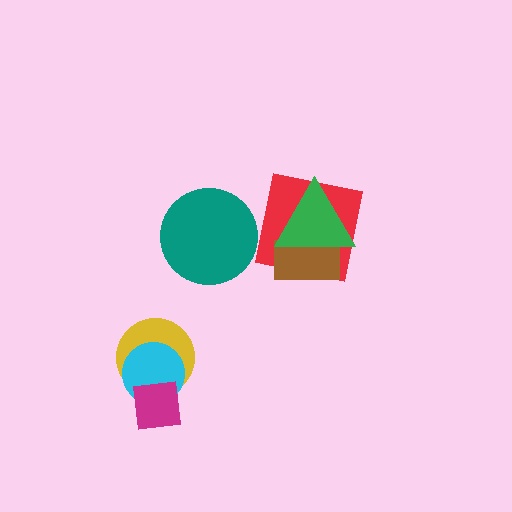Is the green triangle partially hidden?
No, no other shape covers it.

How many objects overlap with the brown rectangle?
2 objects overlap with the brown rectangle.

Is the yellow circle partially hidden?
Yes, it is partially covered by another shape.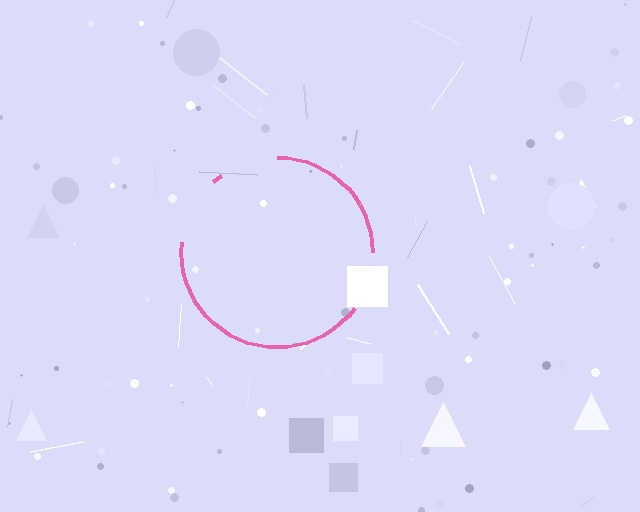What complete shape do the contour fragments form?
The contour fragments form a circle.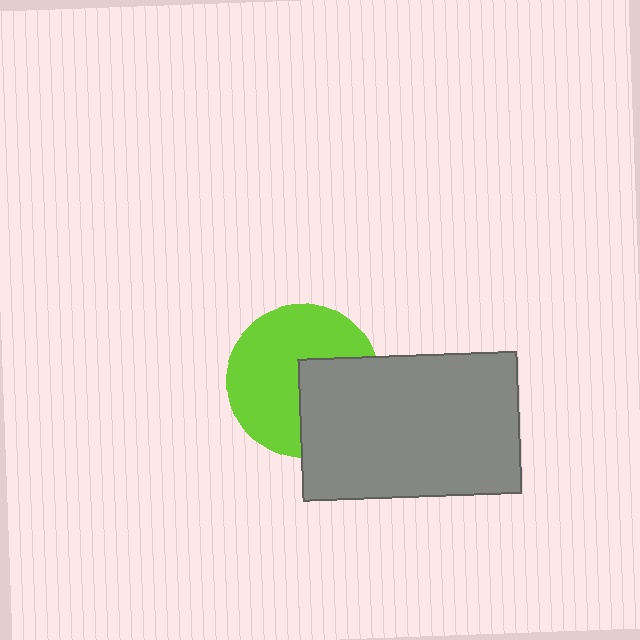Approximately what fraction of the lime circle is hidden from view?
Roughly 37% of the lime circle is hidden behind the gray rectangle.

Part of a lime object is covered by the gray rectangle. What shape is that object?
It is a circle.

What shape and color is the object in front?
The object in front is a gray rectangle.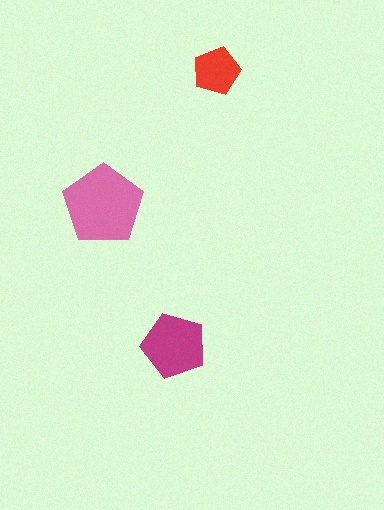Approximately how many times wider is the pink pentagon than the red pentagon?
About 1.5 times wider.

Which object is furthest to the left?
The pink pentagon is leftmost.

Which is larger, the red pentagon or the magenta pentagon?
The magenta one.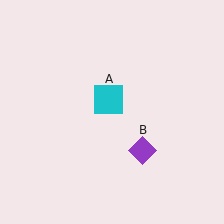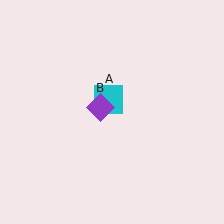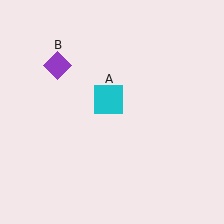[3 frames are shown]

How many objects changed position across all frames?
1 object changed position: purple diamond (object B).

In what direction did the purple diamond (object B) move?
The purple diamond (object B) moved up and to the left.